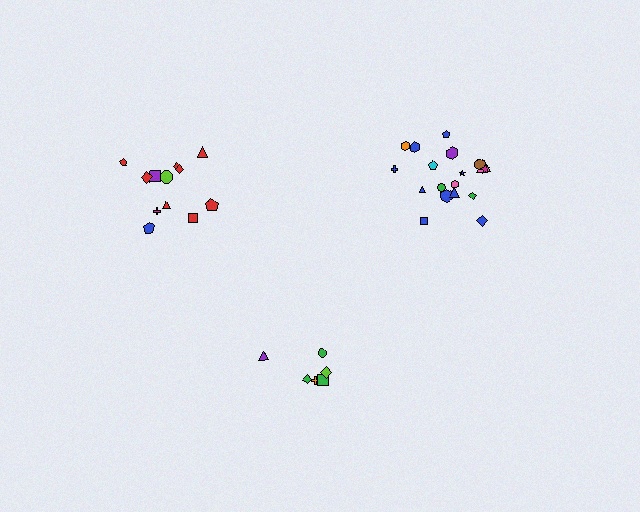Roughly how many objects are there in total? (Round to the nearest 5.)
Roughly 35 objects in total.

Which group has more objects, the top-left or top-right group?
The top-right group.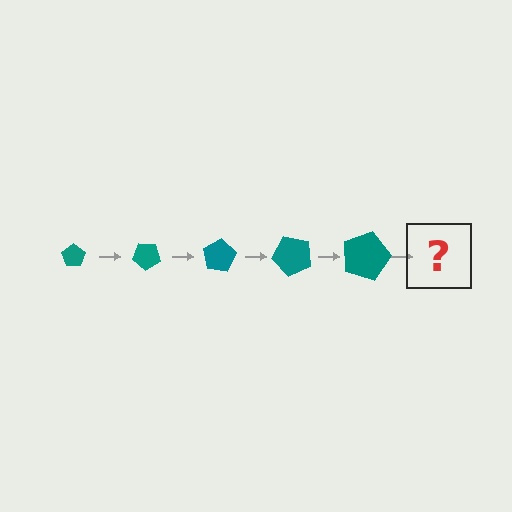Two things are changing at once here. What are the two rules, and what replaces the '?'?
The two rules are that the pentagon grows larger each step and it rotates 40 degrees each step. The '?' should be a pentagon, larger than the previous one and rotated 200 degrees from the start.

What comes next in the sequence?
The next element should be a pentagon, larger than the previous one and rotated 200 degrees from the start.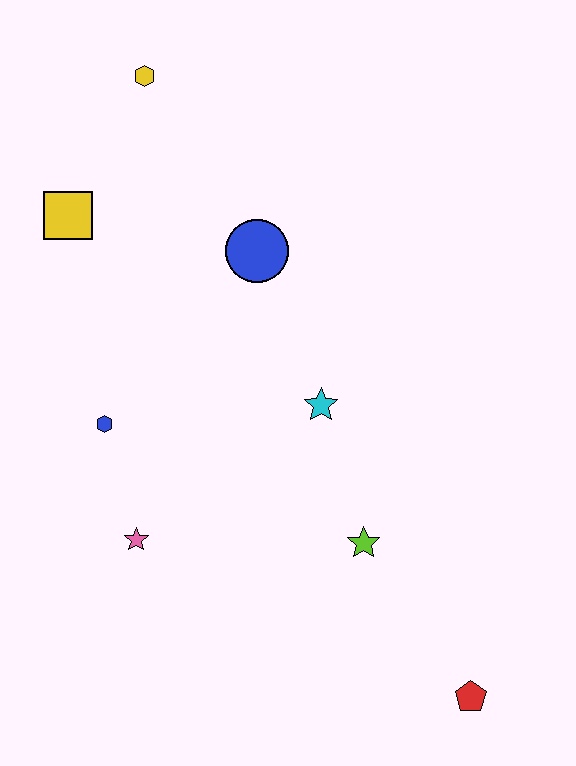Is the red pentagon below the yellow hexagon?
Yes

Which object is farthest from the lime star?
The yellow hexagon is farthest from the lime star.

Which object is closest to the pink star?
The blue hexagon is closest to the pink star.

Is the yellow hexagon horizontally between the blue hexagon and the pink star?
No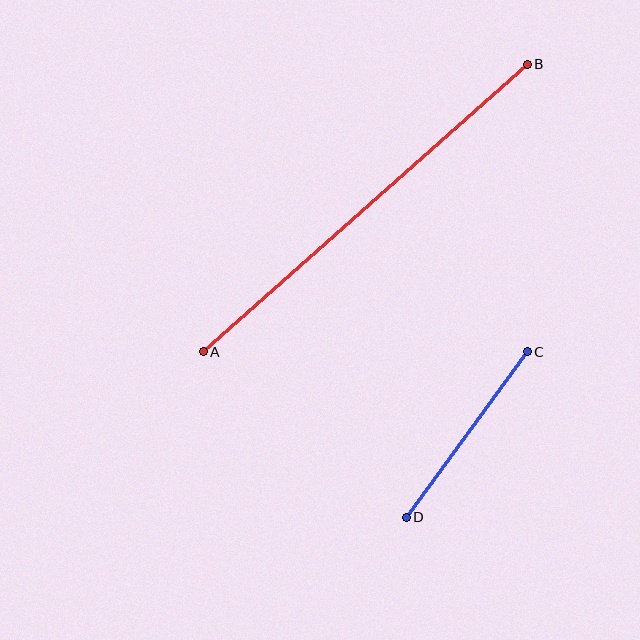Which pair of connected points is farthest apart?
Points A and B are farthest apart.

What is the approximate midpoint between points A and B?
The midpoint is at approximately (365, 208) pixels.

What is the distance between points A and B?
The distance is approximately 433 pixels.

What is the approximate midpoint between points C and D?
The midpoint is at approximately (467, 434) pixels.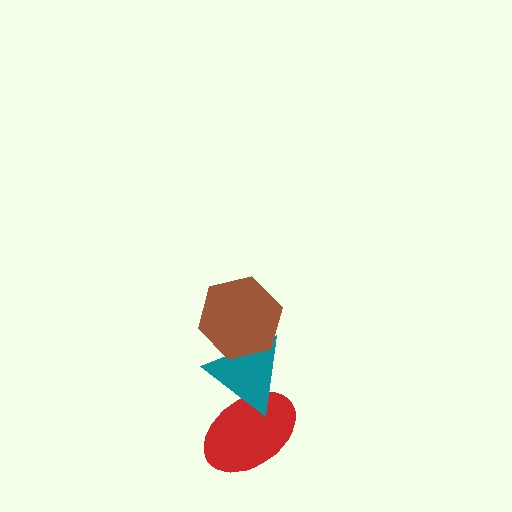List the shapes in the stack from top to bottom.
From top to bottom: the brown hexagon, the teal triangle, the red ellipse.